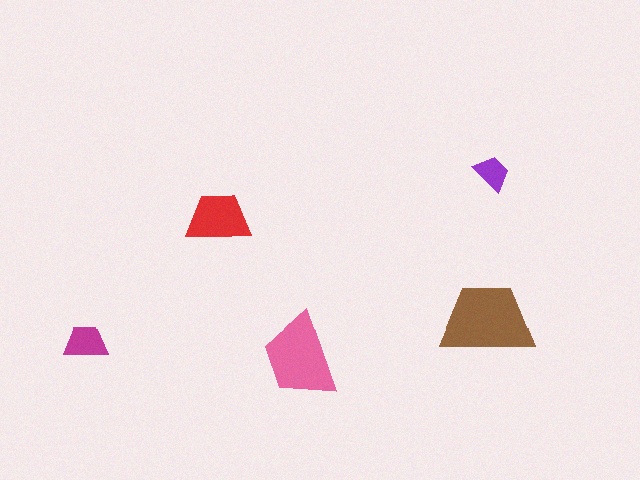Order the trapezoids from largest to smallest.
the brown one, the pink one, the red one, the magenta one, the purple one.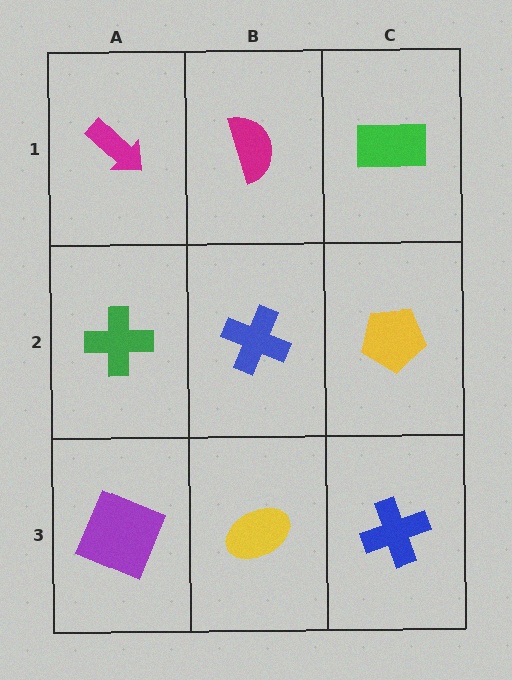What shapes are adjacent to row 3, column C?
A yellow pentagon (row 2, column C), a yellow ellipse (row 3, column B).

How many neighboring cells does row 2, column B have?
4.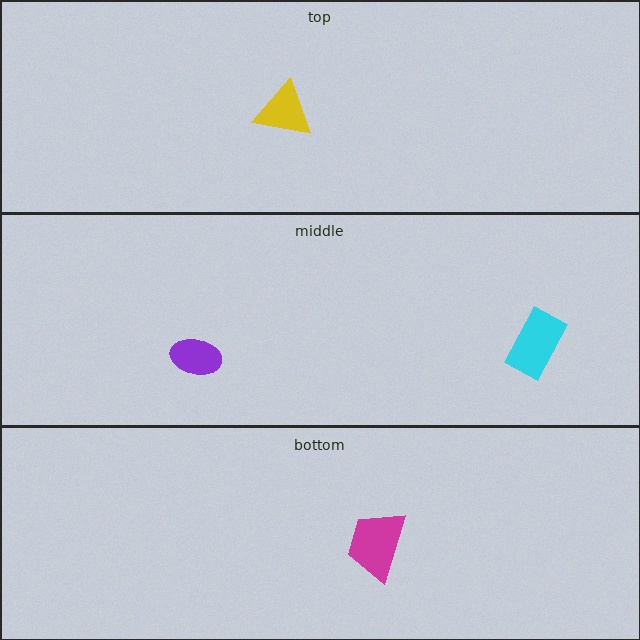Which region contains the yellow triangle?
The top region.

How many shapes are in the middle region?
2.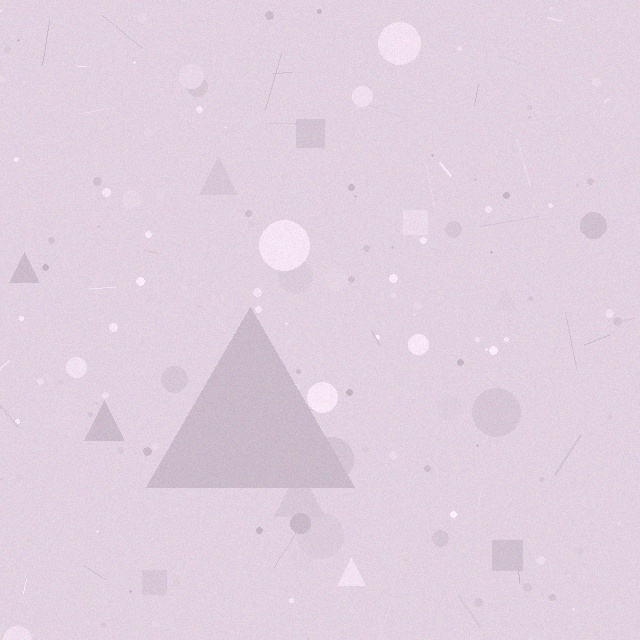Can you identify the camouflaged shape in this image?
The camouflaged shape is a triangle.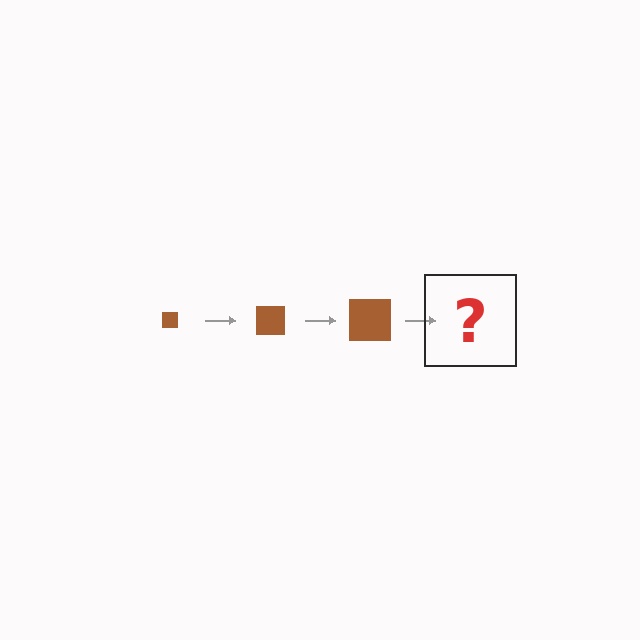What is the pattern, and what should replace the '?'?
The pattern is that the square gets progressively larger each step. The '?' should be a brown square, larger than the previous one.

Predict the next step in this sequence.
The next step is a brown square, larger than the previous one.